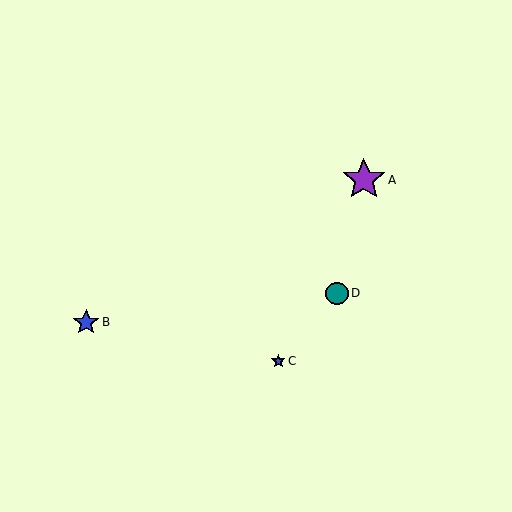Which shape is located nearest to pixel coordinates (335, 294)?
The teal circle (labeled D) at (337, 293) is nearest to that location.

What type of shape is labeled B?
Shape B is a blue star.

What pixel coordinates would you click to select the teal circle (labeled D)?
Click at (337, 293) to select the teal circle D.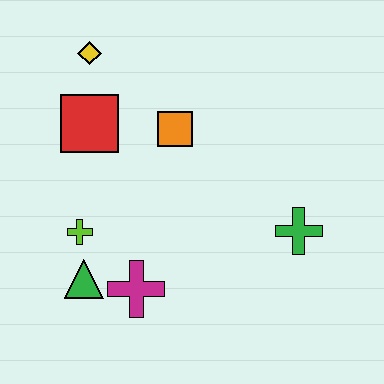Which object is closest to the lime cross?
The green triangle is closest to the lime cross.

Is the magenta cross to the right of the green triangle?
Yes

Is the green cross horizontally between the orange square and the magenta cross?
No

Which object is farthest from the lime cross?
The green cross is farthest from the lime cross.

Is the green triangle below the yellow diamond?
Yes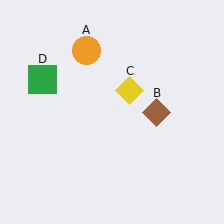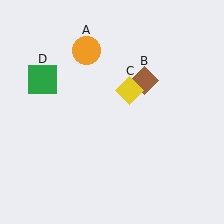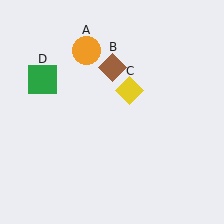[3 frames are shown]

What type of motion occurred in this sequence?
The brown diamond (object B) rotated counterclockwise around the center of the scene.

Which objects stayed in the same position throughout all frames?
Orange circle (object A) and yellow diamond (object C) and green square (object D) remained stationary.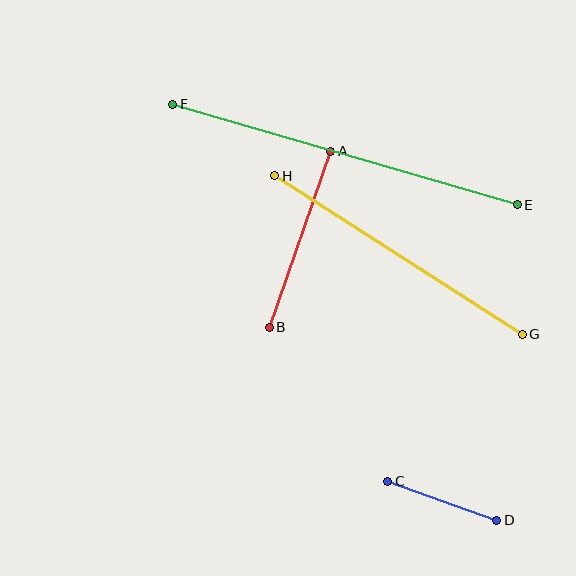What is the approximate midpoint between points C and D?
The midpoint is at approximately (442, 501) pixels.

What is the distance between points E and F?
The distance is approximately 359 pixels.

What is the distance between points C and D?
The distance is approximately 115 pixels.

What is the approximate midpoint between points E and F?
The midpoint is at approximately (345, 154) pixels.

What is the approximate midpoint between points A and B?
The midpoint is at approximately (300, 239) pixels.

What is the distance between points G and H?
The distance is approximately 294 pixels.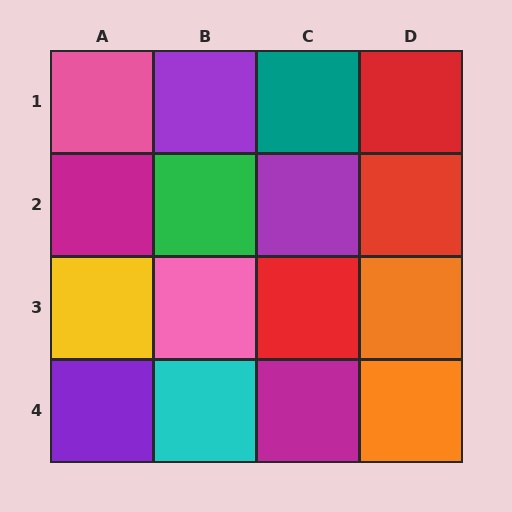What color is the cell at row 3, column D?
Orange.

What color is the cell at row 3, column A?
Yellow.